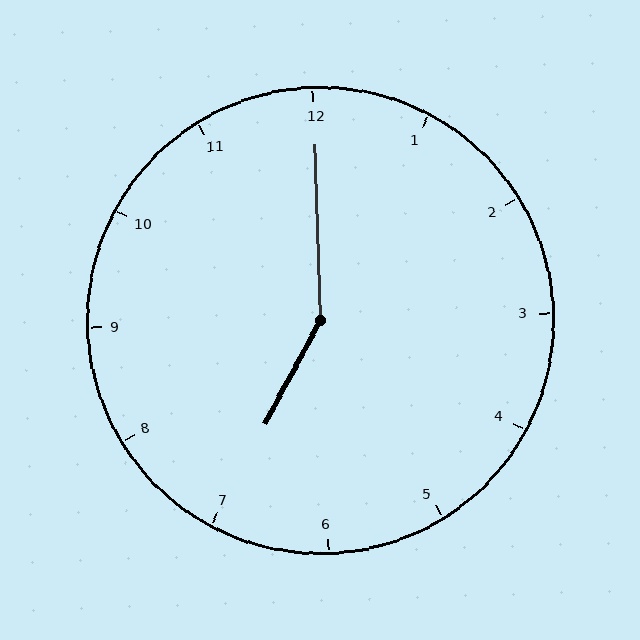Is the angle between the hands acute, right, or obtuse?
It is obtuse.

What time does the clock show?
7:00.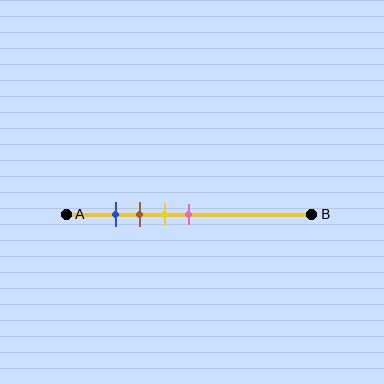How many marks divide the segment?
There are 4 marks dividing the segment.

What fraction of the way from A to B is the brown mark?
The brown mark is approximately 30% (0.3) of the way from A to B.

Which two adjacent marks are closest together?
The blue and brown marks are the closest adjacent pair.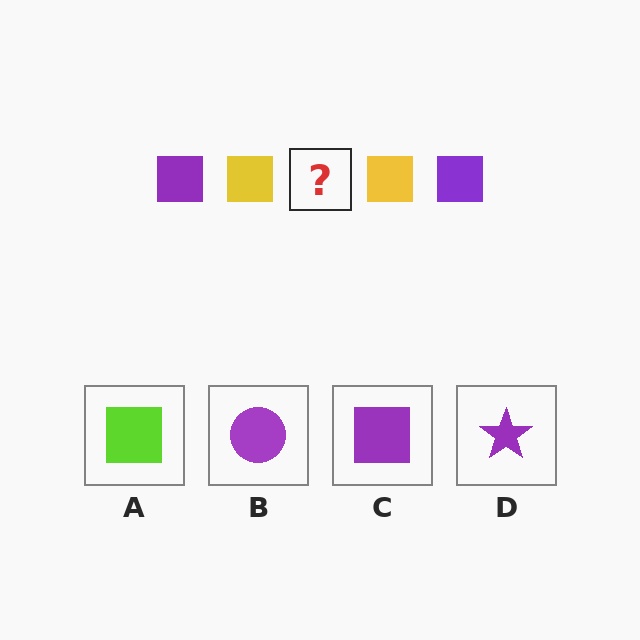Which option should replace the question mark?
Option C.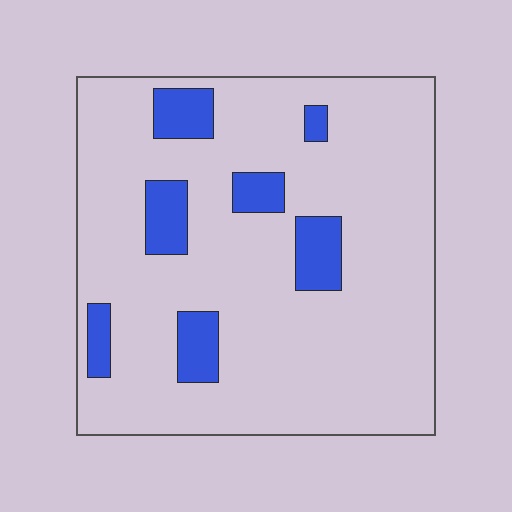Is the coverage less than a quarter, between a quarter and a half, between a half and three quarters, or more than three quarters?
Less than a quarter.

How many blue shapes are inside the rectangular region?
7.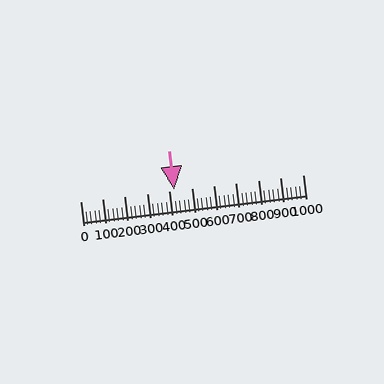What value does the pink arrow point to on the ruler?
The pink arrow points to approximately 420.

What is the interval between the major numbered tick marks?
The major tick marks are spaced 100 units apart.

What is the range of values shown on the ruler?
The ruler shows values from 0 to 1000.